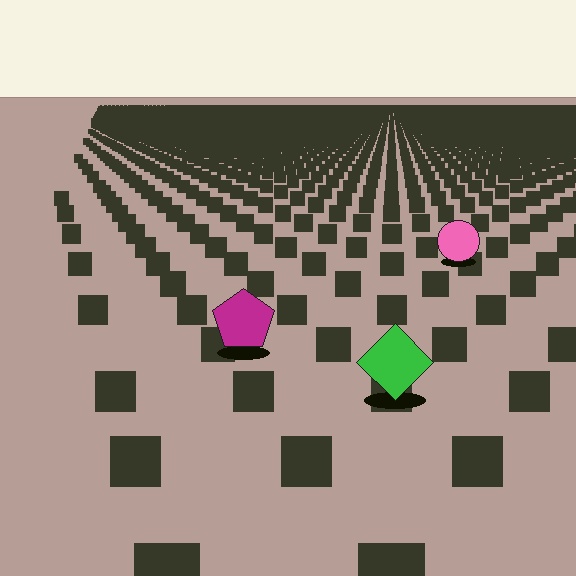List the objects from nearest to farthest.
From nearest to farthest: the green diamond, the magenta pentagon, the pink circle.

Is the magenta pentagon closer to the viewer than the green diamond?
No. The green diamond is closer — you can tell from the texture gradient: the ground texture is coarser near it.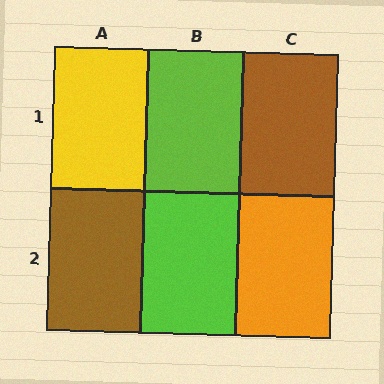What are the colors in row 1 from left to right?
Yellow, lime, brown.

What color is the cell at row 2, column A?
Brown.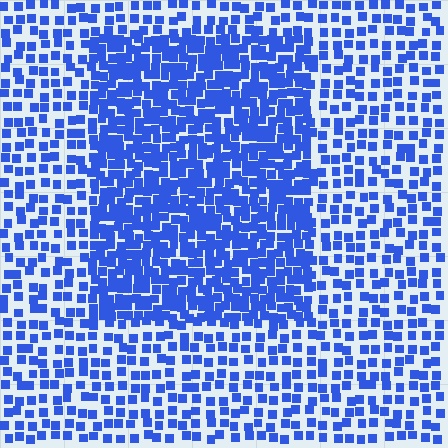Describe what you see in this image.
The image contains small blue elements arranged at two different densities. A rectangle-shaped region is visible where the elements are more densely packed than the surrounding area.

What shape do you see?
I see a rectangle.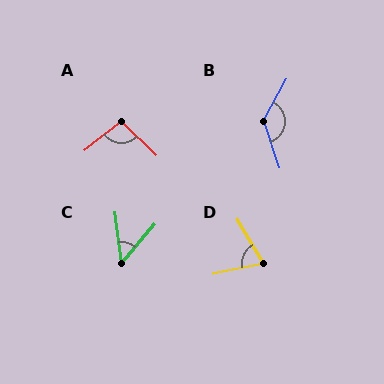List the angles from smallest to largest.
C (48°), D (71°), A (98°), B (133°).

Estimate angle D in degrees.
Approximately 71 degrees.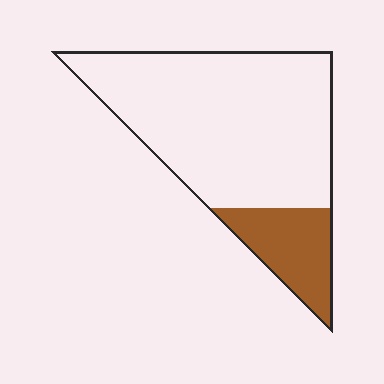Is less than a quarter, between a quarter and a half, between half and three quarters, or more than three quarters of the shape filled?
Less than a quarter.